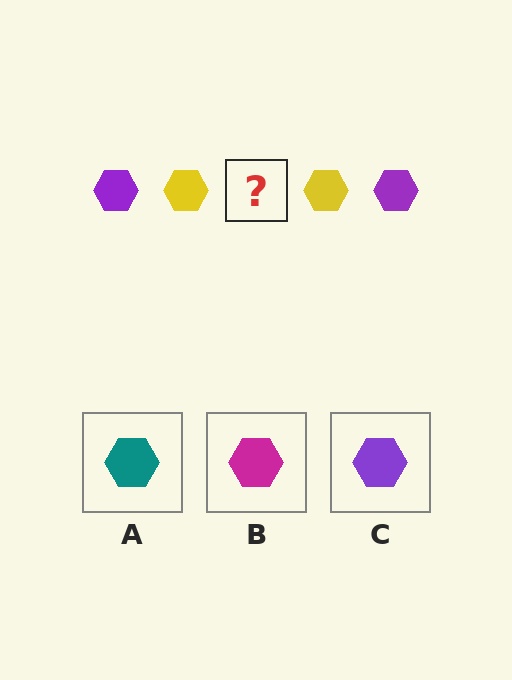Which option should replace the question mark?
Option C.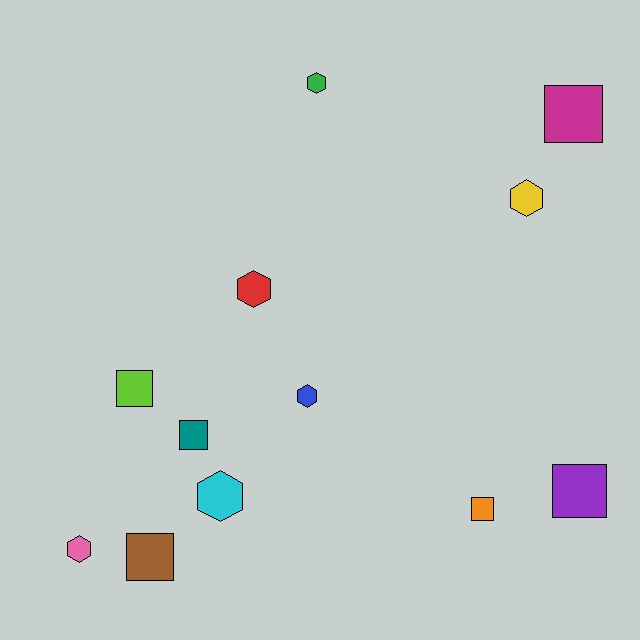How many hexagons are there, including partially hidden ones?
There are 6 hexagons.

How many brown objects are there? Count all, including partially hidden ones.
There is 1 brown object.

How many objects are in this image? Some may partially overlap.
There are 12 objects.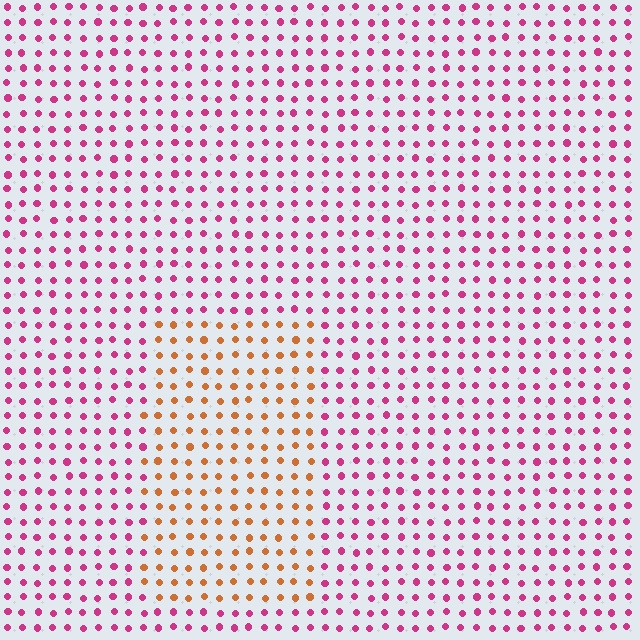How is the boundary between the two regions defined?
The boundary is defined purely by a slight shift in hue (about 56 degrees). Spacing, size, and orientation are identical on both sides.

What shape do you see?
I see a rectangle.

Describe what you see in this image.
The image is filled with small magenta elements in a uniform arrangement. A rectangle-shaped region is visible where the elements are tinted to a slightly different hue, forming a subtle color boundary.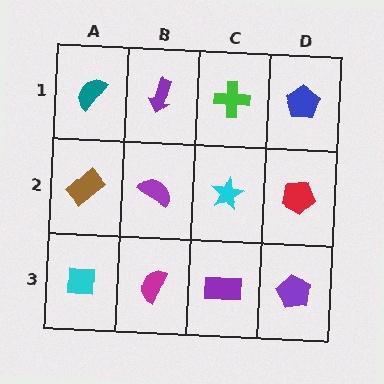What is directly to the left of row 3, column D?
A purple rectangle.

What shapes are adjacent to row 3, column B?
A purple semicircle (row 2, column B), a cyan square (row 3, column A), a purple rectangle (row 3, column C).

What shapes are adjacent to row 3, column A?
A brown rectangle (row 2, column A), a magenta semicircle (row 3, column B).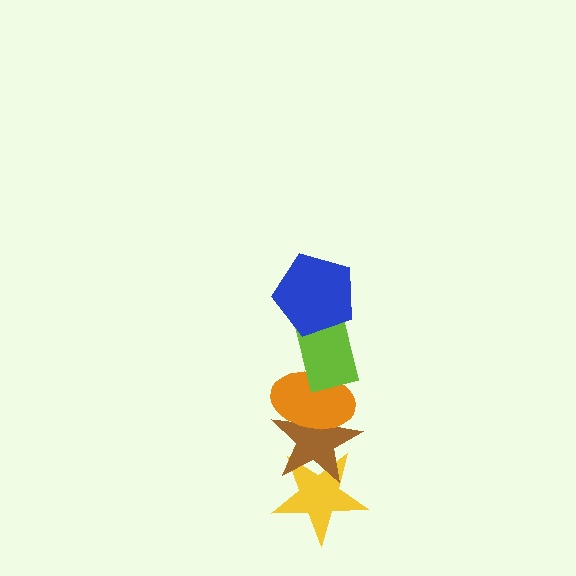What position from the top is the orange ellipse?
The orange ellipse is 3rd from the top.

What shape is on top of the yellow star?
The brown star is on top of the yellow star.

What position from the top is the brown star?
The brown star is 4th from the top.